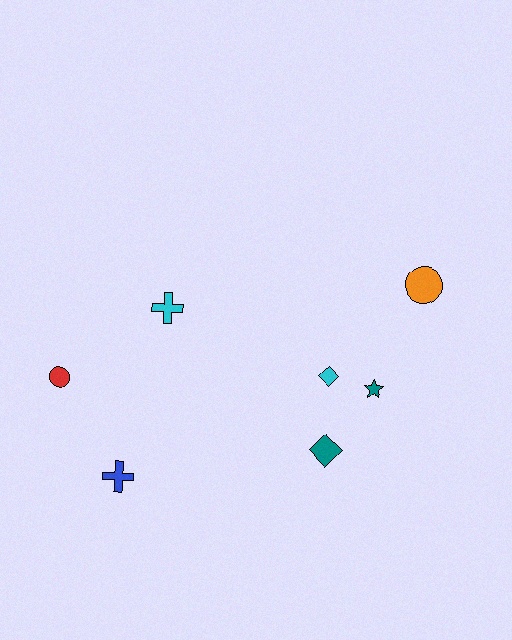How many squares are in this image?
There are no squares.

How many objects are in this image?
There are 7 objects.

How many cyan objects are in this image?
There are 2 cyan objects.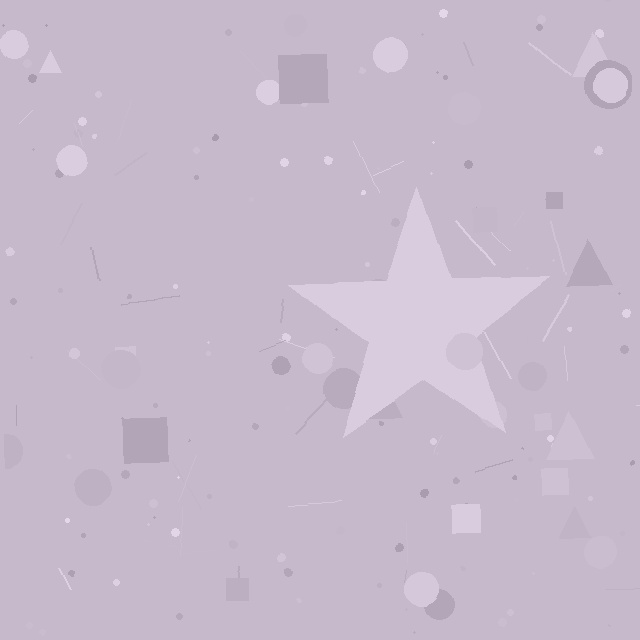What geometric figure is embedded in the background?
A star is embedded in the background.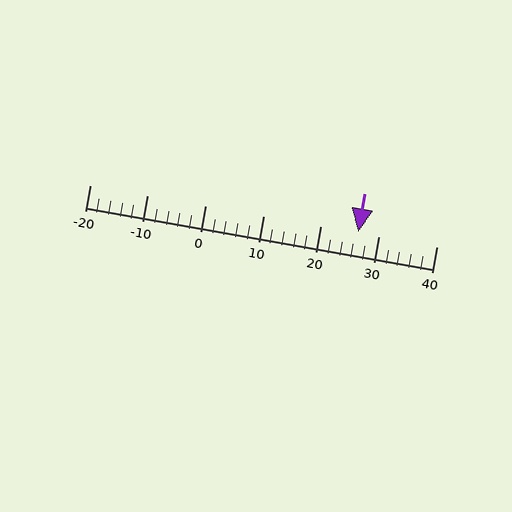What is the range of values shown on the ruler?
The ruler shows values from -20 to 40.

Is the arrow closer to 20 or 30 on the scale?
The arrow is closer to 30.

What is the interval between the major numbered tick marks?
The major tick marks are spaced 10 units apart.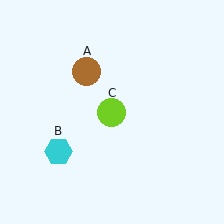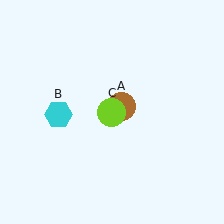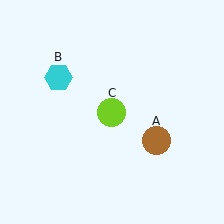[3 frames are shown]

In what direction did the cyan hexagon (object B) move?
The cyan hexagon (object B) moved up.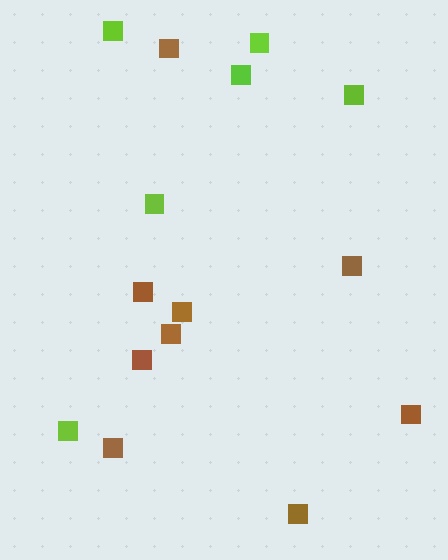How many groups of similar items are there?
There are 2 groups: one group of lime squares (6) and one group of brown squares (9).